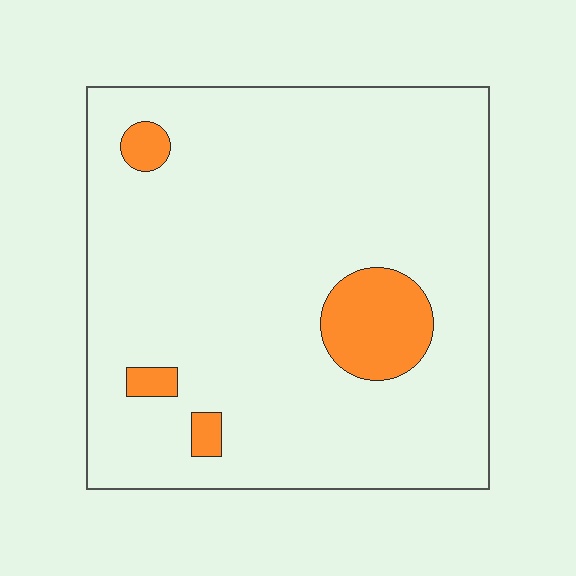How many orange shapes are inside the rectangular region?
4.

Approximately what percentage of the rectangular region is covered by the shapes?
Approximately 10%.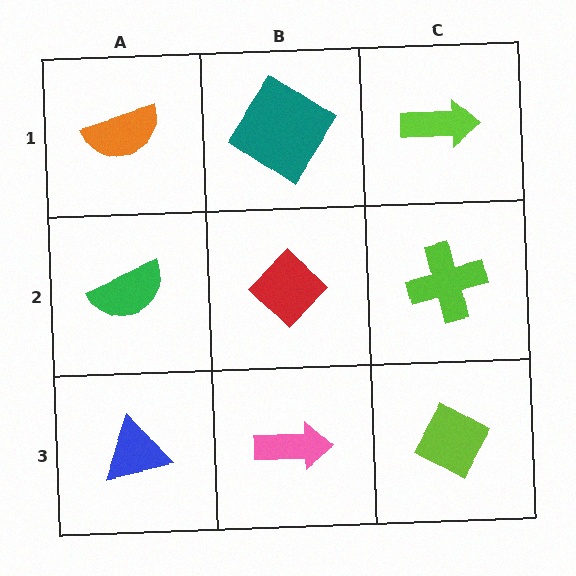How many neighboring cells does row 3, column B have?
3.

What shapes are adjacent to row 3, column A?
A green semicircle (row 2, column A), a pink arrow (row 3, column B).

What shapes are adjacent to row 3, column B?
A red diamond (row 2, column B), a blue triangle (row 3, column A), a lime diamond (row 3, column C).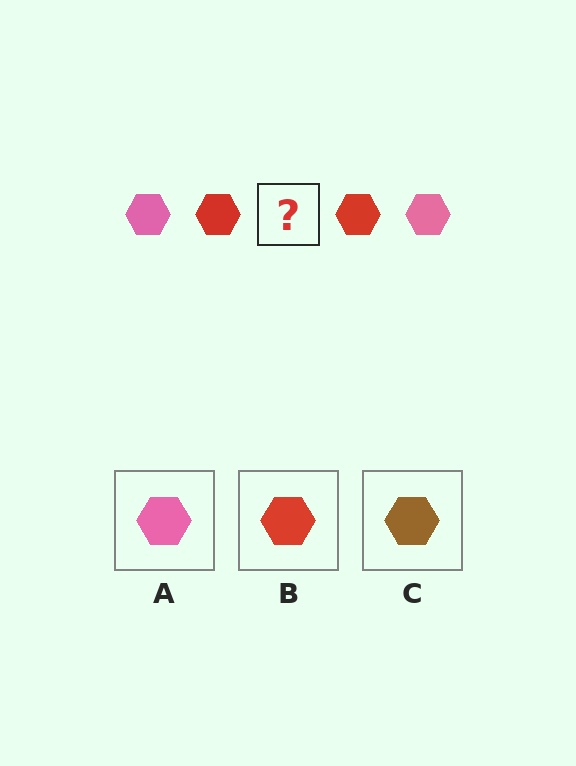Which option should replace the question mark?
Option A.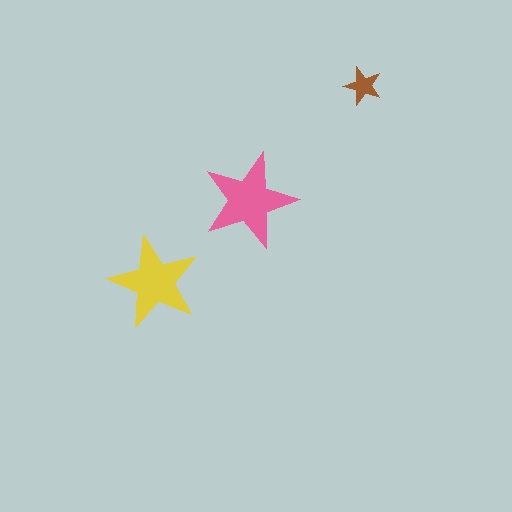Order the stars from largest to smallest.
the pink one, the yellow one, the brown one.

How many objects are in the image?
There are 3 objects in the image.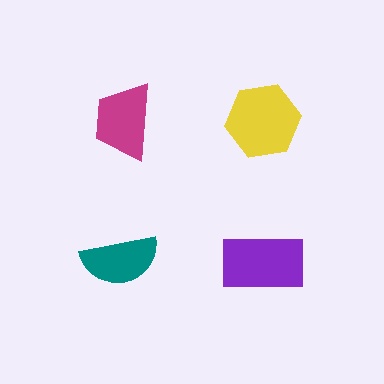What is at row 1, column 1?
A magenta trapezoid.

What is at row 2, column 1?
A teal semicircle.